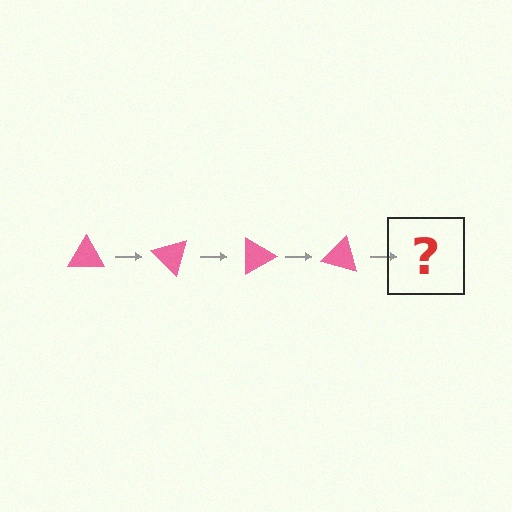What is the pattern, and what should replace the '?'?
The pattern is that the triangle rotates 45 degrees each step. The '?' should be a pink triangle rotated 180 degrees.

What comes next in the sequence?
The next element should be a pink triangle rotated 180 degrees.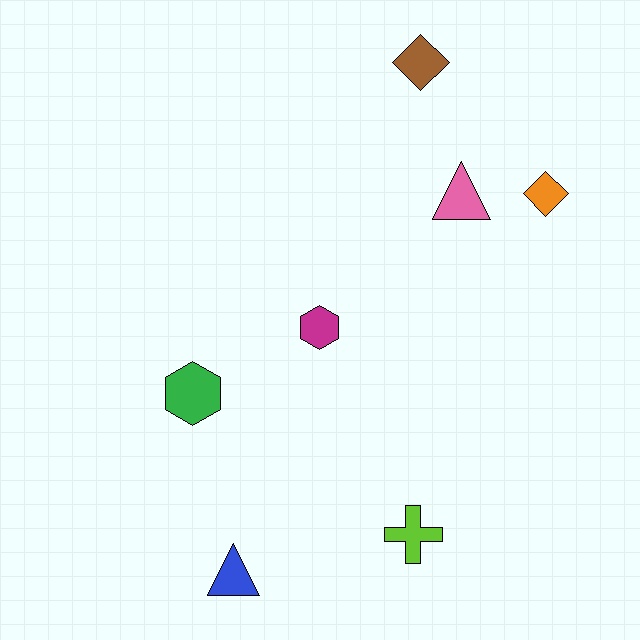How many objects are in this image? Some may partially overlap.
There are 7 objects.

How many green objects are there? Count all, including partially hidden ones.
There is 1 green object.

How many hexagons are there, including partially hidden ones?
There are 2 hexagons.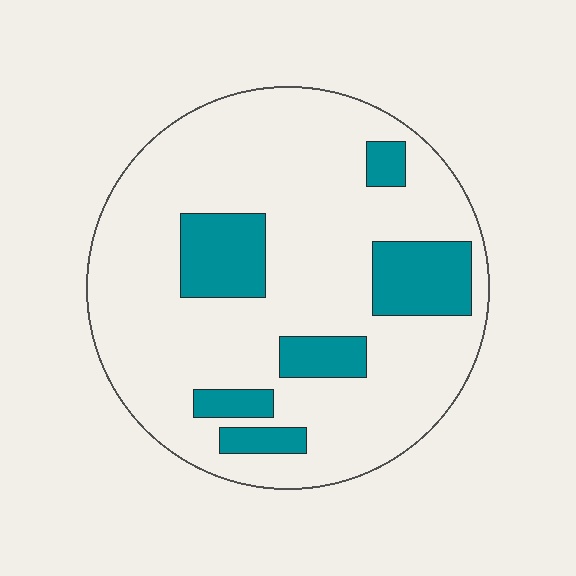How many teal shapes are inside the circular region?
6.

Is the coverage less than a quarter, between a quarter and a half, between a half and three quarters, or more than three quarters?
Less than a quarter.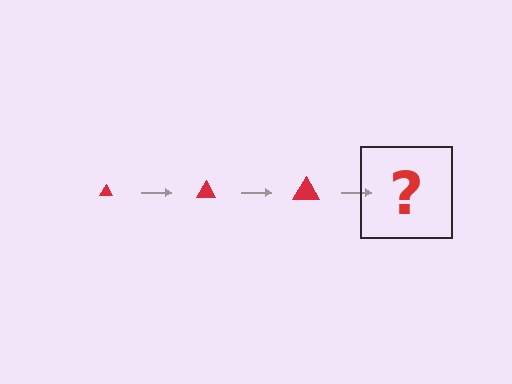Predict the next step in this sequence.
The next step is a red triangle, larger than the previous one.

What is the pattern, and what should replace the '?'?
The pattern is that the triangle gets progressively larger each step. The '?' should be a red triangle, larger than the previous one.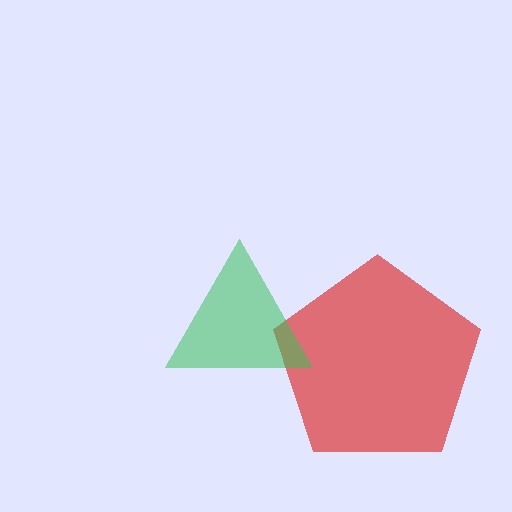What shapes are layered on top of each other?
The layered shapes are: a red pentagon, a green triangle.